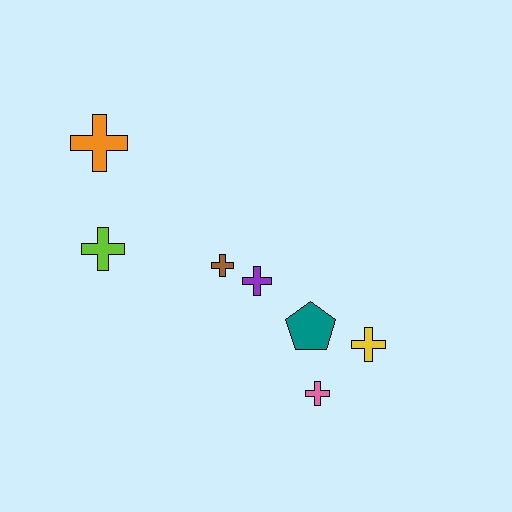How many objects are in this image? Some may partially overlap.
There are 7 objects.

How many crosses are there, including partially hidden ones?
There are 6 crosses.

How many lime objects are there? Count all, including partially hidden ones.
There is 1 lime object.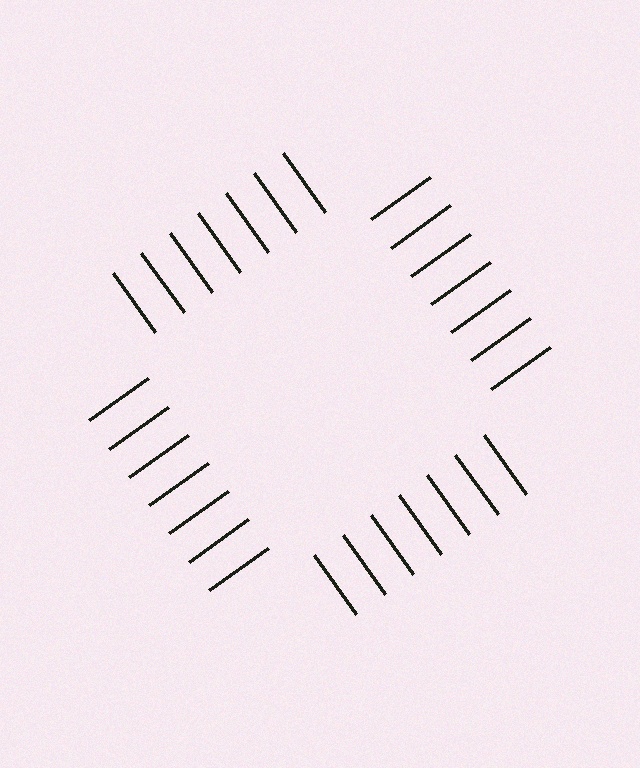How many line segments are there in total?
28 — 7 along each of the 4 edges.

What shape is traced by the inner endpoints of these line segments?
An illusory square — the line segments terminate on its edges but no continuous stroke is drawn.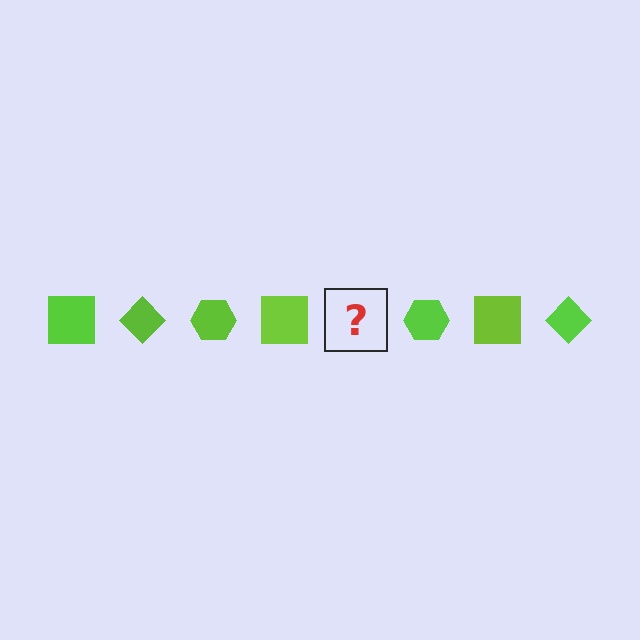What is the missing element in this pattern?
The missing element is a lime diamond.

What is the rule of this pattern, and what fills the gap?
The rule is that the pattern cycles through square, diamond, hexagon shapes in lime. The gap should be filled with a lime diamond.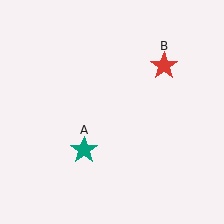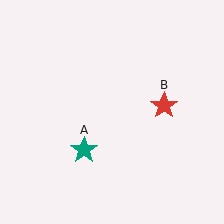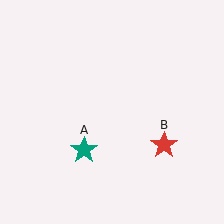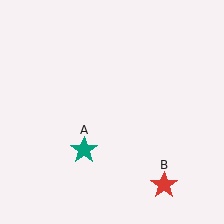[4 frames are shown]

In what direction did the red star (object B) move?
The red star (object B) moved down.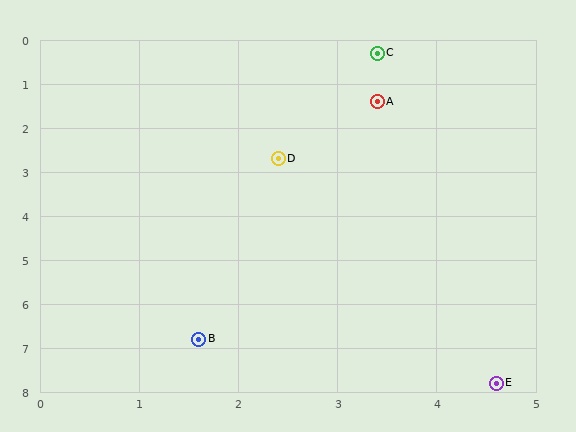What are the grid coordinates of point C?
Point C is at approximately (3.4, 0.3).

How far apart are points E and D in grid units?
Points E and D are about 5.6 grid units apart.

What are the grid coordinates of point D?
Point D is at approximately (2.4, 2.7).